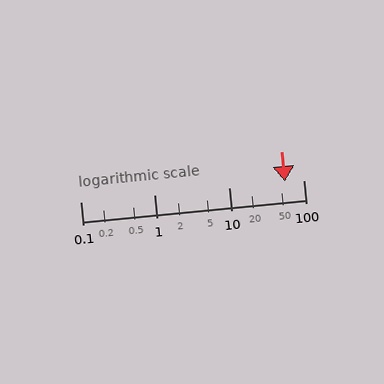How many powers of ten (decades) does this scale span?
The scale spans 3 decades, from 0.1 to 100.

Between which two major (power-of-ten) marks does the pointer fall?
The pointer is between 10 and 100.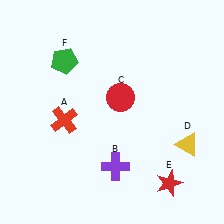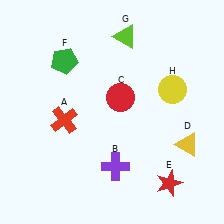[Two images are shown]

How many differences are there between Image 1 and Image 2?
There are 2 differences between the two images.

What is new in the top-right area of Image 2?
A lime triangle (G) was added in the top-right area of Image 2.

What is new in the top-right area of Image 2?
A yellow circle (H) was added in the top-right area of Image 2.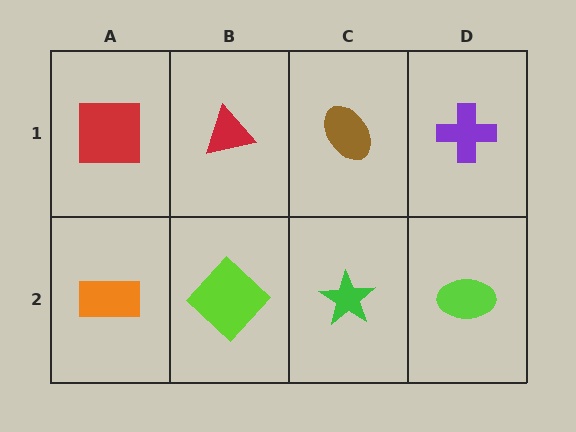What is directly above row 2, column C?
A brown ellipse.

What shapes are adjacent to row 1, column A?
An orange rectangle (row 2, column A), a red triangle (row 1, column B).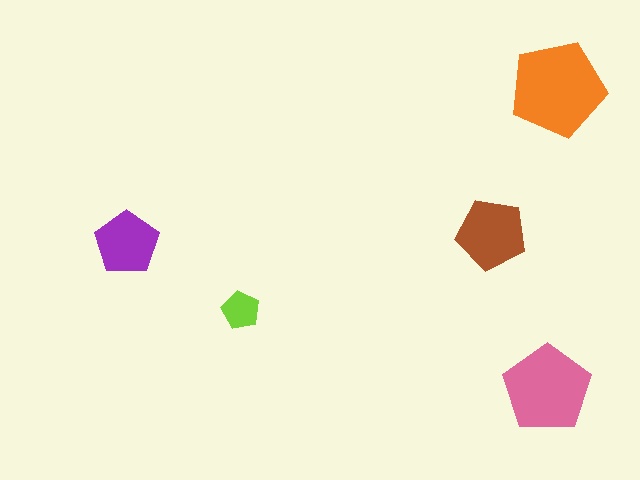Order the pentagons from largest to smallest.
the orange one, the pink one, the brown one, the purple one, the lime one.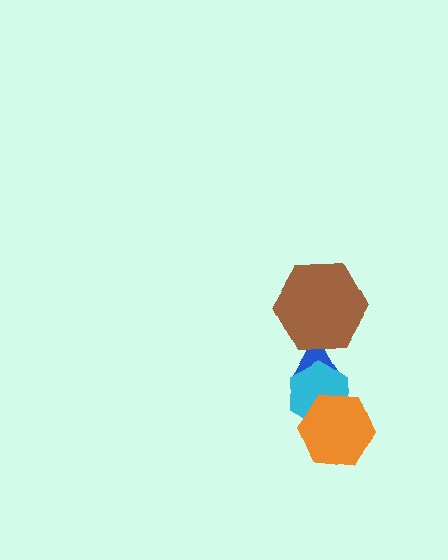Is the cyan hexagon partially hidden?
Yes, it is partially covered by another shape.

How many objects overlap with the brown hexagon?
1 object overlaps with the brown hexagon.